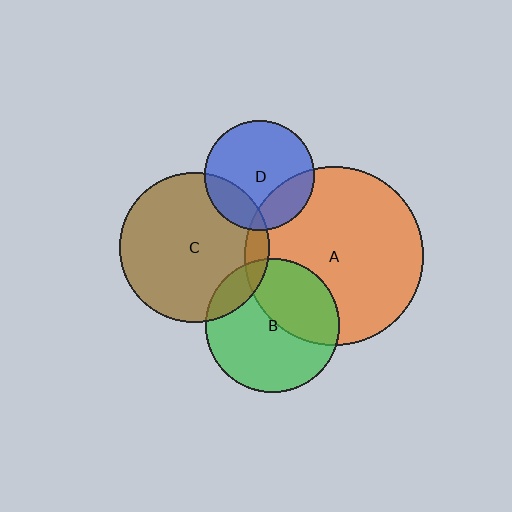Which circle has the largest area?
Circle A (orange).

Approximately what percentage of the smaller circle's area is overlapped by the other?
Approximately 40%.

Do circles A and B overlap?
Yes.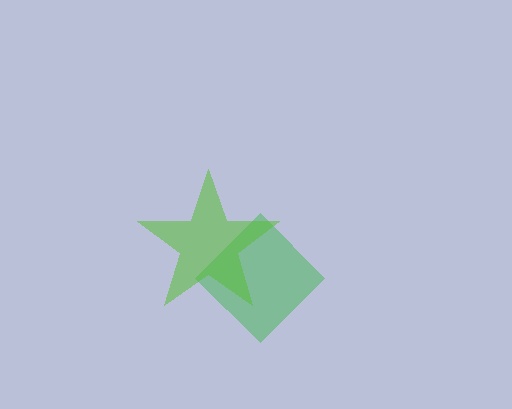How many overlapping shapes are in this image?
There are 2 overlapping shapes in the image.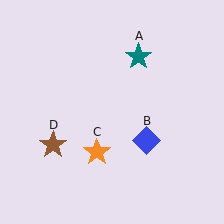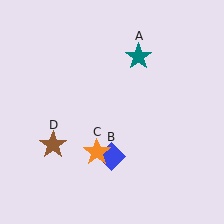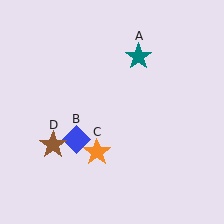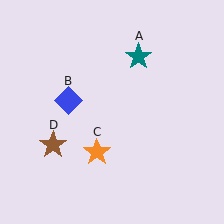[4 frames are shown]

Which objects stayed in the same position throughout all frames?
Teal star (object A) and orange star (object C) and brown star (object D) remained stationary.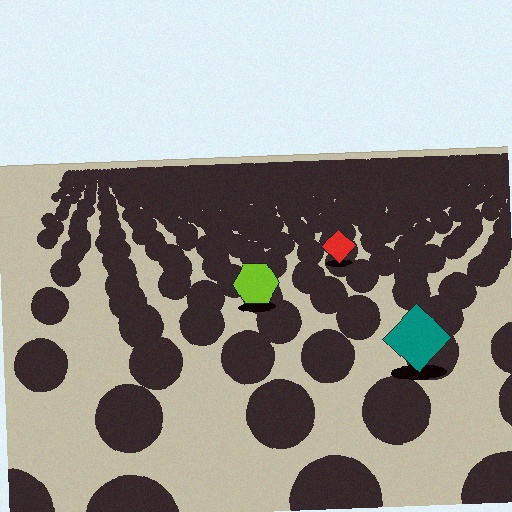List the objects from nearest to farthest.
From nearest to farthest: the teal diamond, the lime hexagon, the red diamond.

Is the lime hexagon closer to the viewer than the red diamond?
Yes. The lime hexagon is closer — you can tell from the texture gradient: the ground texture is coarser near it.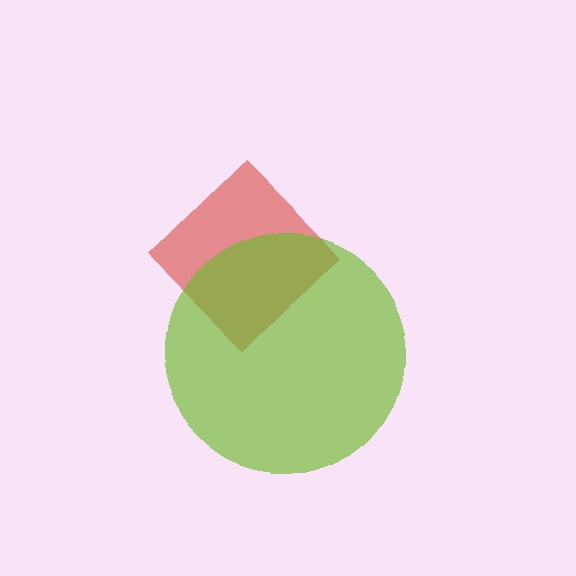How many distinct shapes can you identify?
There are 2 distinct shapes: a red diamond, a lime circle.